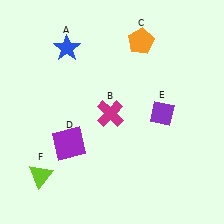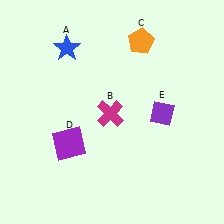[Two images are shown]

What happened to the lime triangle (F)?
The lime triangle (F) was removed in Image 2. It was in the bottom-left area of Image 1.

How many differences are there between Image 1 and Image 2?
There is 1 difference between the two images.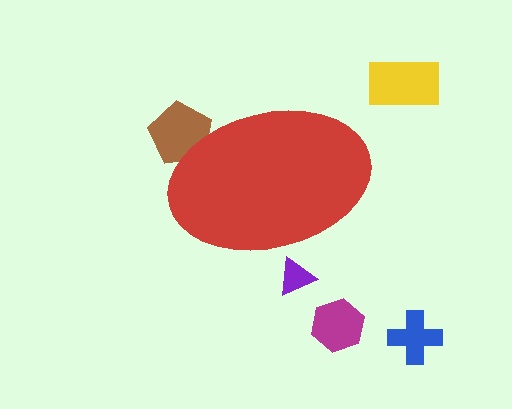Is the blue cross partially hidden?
No, the blue cross is fully visible.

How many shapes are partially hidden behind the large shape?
2 shapes are partially hidden.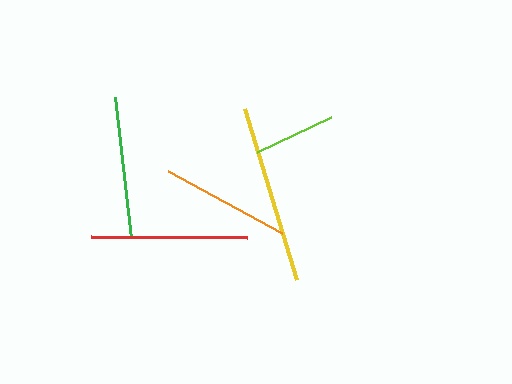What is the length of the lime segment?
The lime segment is approximately 82 pixels long.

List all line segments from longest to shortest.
From longest to shortest: yellow, red, green, orange, lime.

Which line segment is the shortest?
The lime line is the shortest at approximately 82 pixels.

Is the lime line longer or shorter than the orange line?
The orange line is longer than the lime line.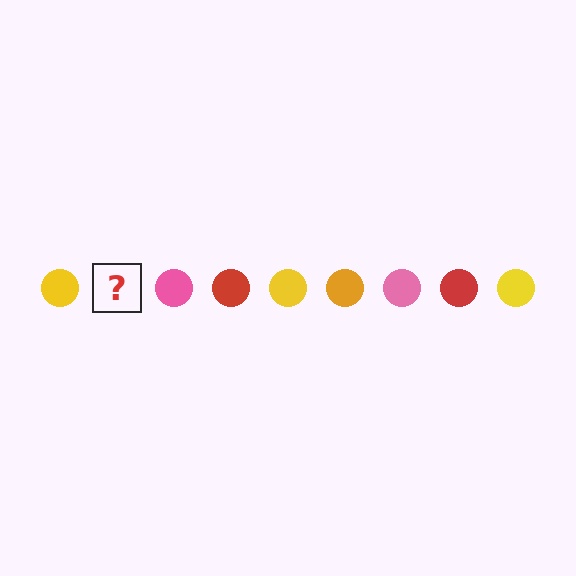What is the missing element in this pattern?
The missing element is an orange circle.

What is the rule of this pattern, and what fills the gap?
The rule is that the pattern cycles through yellow, orange, pink, red circles. The gap should be filled with an orange circle.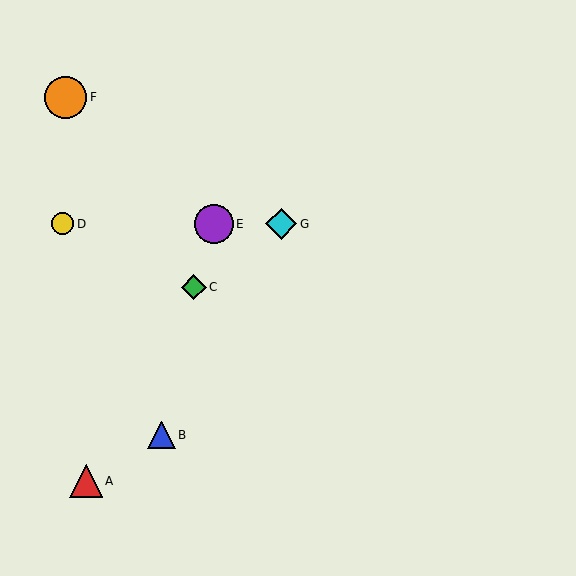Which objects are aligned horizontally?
Objects D, E, G are aligned horizontally.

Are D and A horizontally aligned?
No, D is at y≈224 and A is at y≈481.